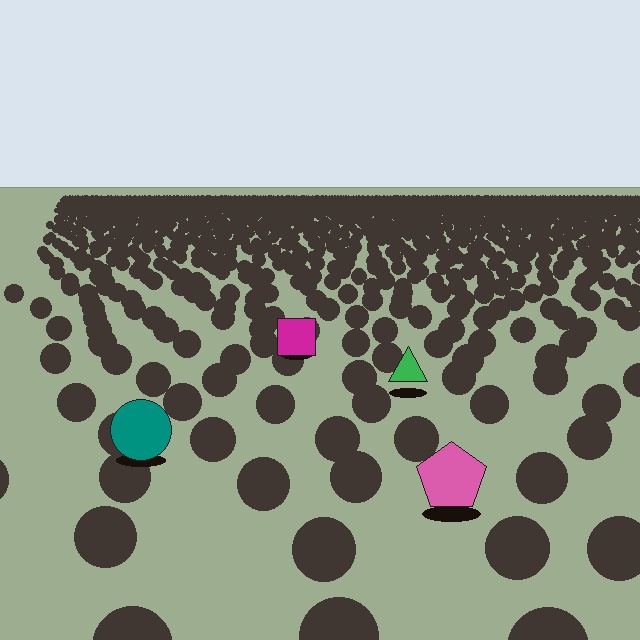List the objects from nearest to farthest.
From nearest to farthest: the pink pentagon, the teal circle, the green triangle, the magenta square.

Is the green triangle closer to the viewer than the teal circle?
No. The teal circle is closer — you can tell from the texture gradient: the ground texture is coarser near it.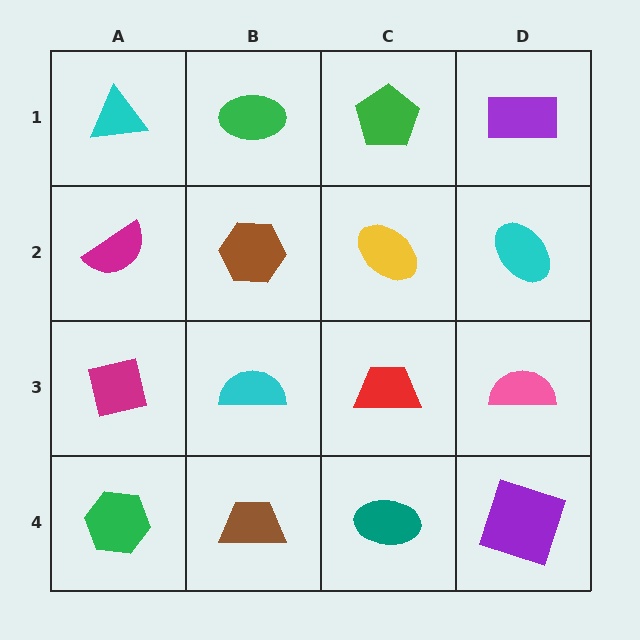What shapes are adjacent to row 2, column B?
A green ellipse (row 1, column B), a cyan semicircle (row 3, column B), a magenta semicircle (row 2, column A), a yellow ellipse (row 2, column C).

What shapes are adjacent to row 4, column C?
A red trapezoid (row 3, column C), a brown trapezoid (row 4, column B), a purple square (row 4, column D).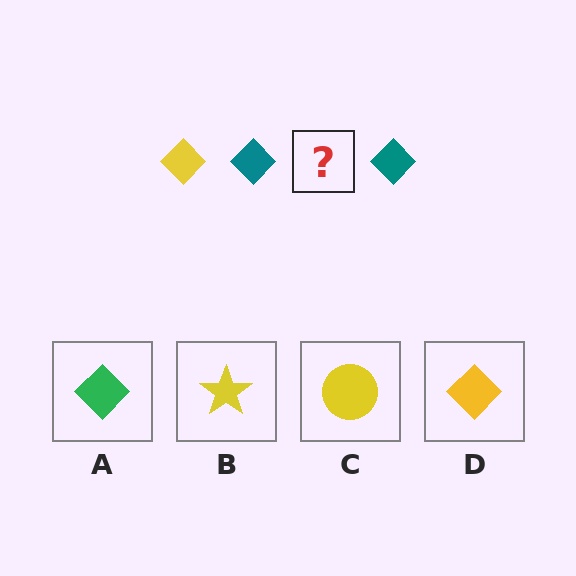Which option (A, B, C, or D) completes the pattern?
D.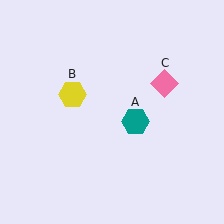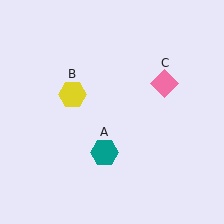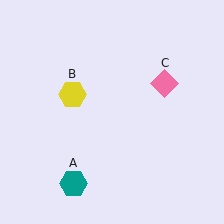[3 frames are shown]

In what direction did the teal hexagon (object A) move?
The teal hexagon (object A) moved down and to the left.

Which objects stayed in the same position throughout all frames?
Yellow hexagon (object B) and pink diamond (object C) remained stationary.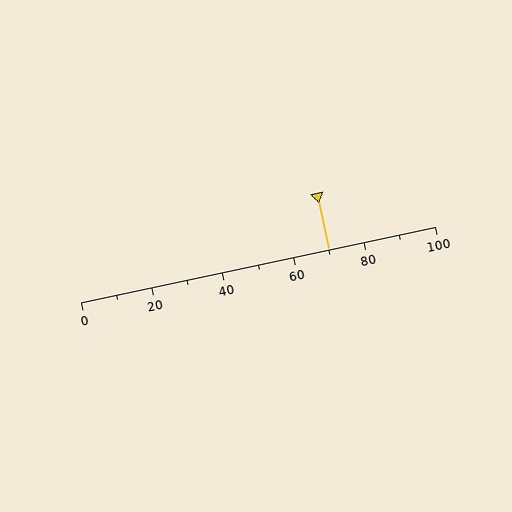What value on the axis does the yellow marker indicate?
The marker indicates approximately 70.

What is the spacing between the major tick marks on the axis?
The major ticks are spaced 20 apart.